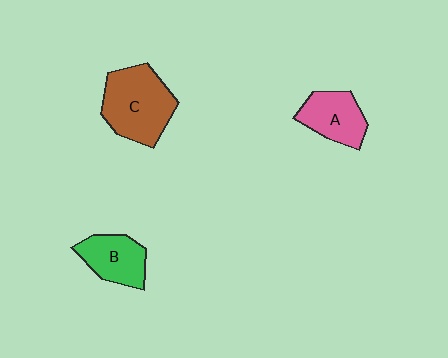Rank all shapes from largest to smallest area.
From largest to smallest: C (brown), A (pink), B (green).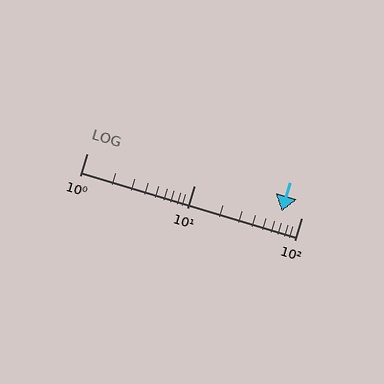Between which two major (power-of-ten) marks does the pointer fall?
The pointer is between 10 and 100.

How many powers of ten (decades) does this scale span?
The scale spans 2 decades, from 1 to 100.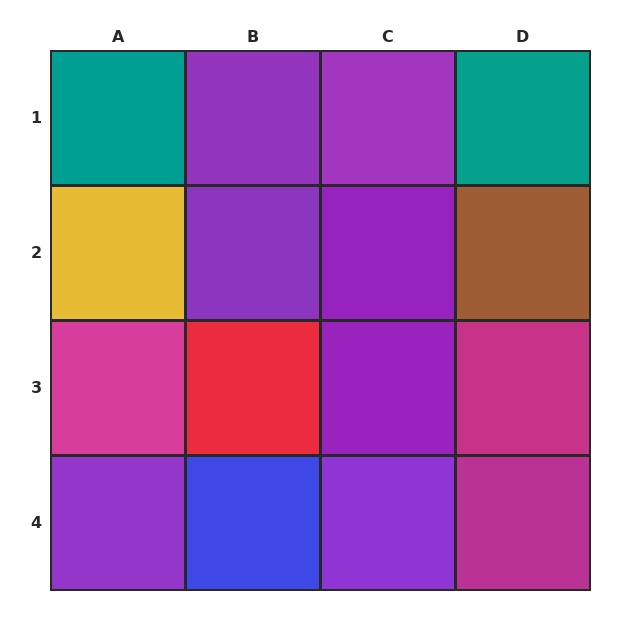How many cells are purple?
7 cells are purple.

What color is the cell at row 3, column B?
Red.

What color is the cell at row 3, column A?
Magenta.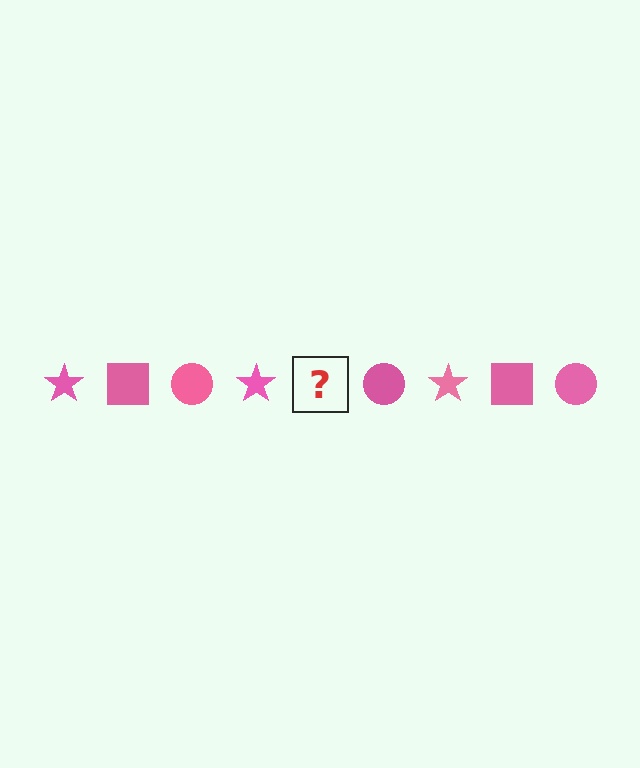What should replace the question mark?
The question mark should be replaced with a pink square.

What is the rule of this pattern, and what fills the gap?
The rule is that the pattern cycles through star, square, circle shapes in pink. The gap should be filled with a pink square.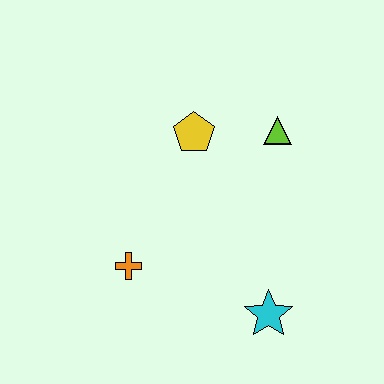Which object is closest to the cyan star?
The orange cross is closest to the cyan star.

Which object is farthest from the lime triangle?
The orange cross is farthest from the lime triangle.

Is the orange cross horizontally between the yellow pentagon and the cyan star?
No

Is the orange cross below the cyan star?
No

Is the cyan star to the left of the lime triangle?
Yes